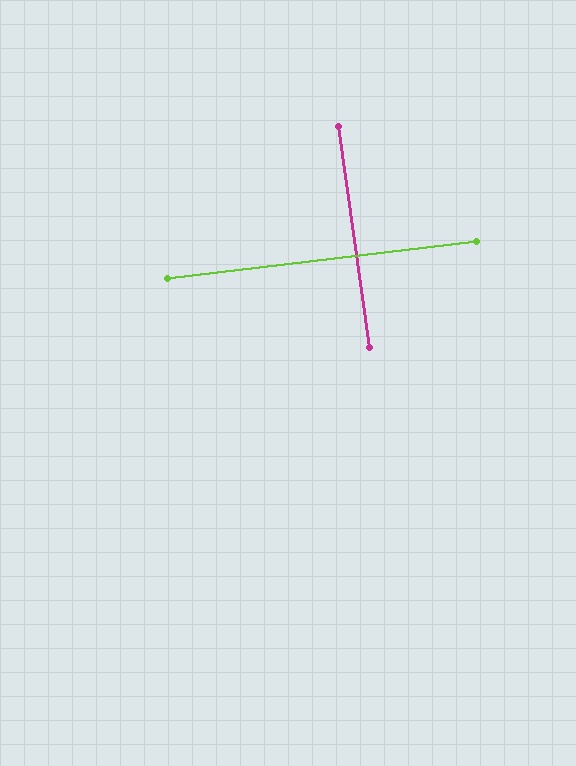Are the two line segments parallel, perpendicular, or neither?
Perpendicular — they meet at approximately 89°.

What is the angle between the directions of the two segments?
Approximately 89 degrees.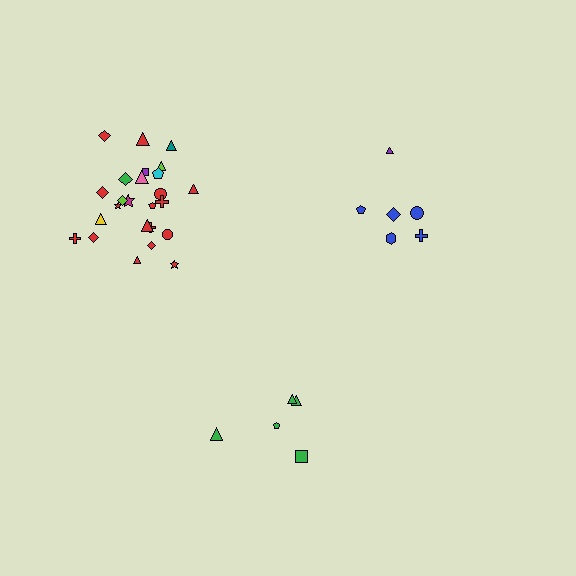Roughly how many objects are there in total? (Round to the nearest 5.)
Roughly 35 objects in total.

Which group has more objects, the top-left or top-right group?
The top-left group.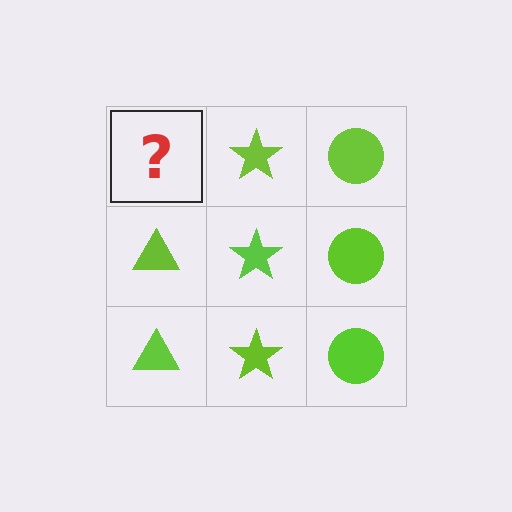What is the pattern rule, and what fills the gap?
The rule is that each column has a consistent shape. The gap should be filled with a lime triangle.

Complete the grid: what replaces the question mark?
The question mark should be replaced with a lime triangle.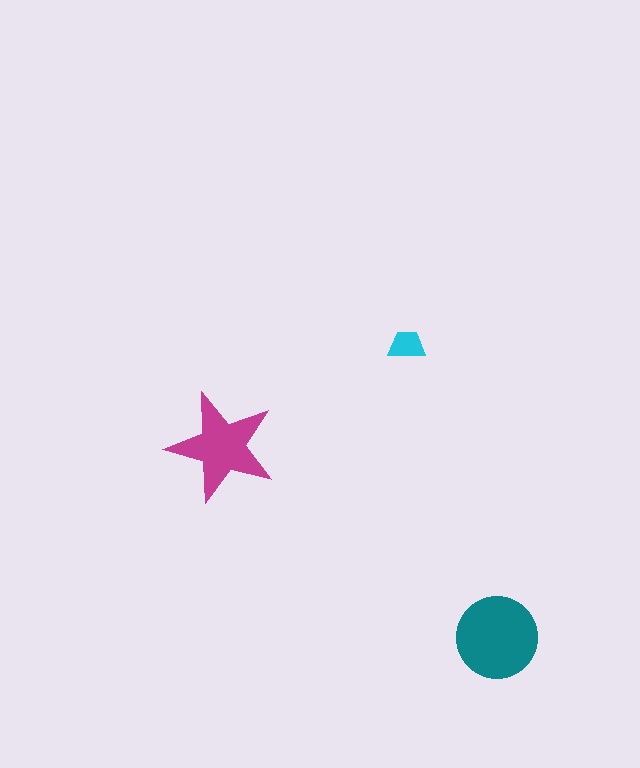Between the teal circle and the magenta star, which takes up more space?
The teal circle.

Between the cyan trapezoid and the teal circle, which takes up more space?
The teal circle.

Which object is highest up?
The cyan trapezoid is topmost.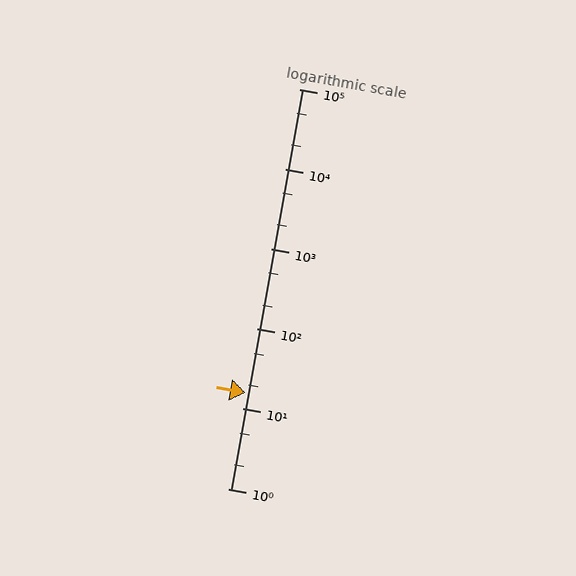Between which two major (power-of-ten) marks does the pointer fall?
The pointer is between 10 and 100.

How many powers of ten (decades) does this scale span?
The scale spans 5 decades, from 1 to 100000.